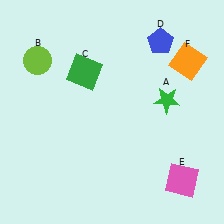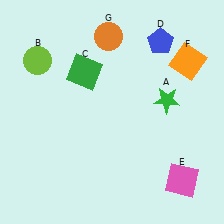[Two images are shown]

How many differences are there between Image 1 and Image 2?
There is 1 difference between the two images.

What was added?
An orange circle (G) was added in Image 2.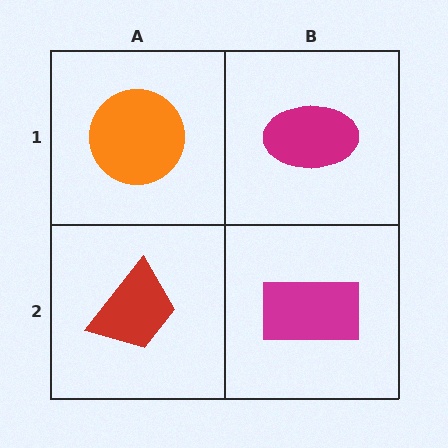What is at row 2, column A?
A red trapezoid.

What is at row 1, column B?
A magenta ellipse.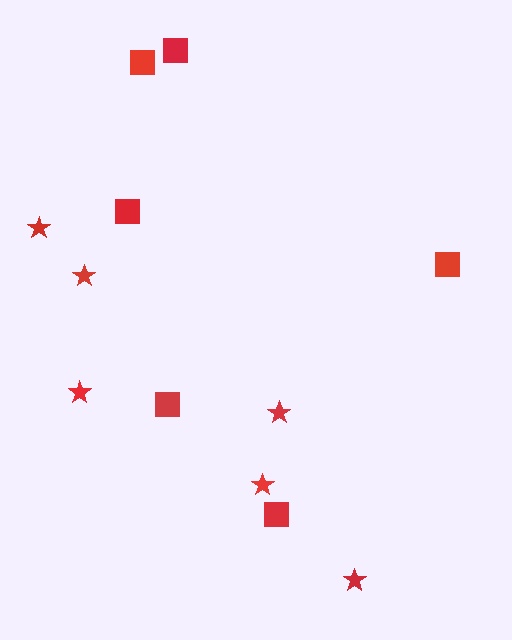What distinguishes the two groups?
There are 2 groups: one group of squares (6) and one group of stars (6).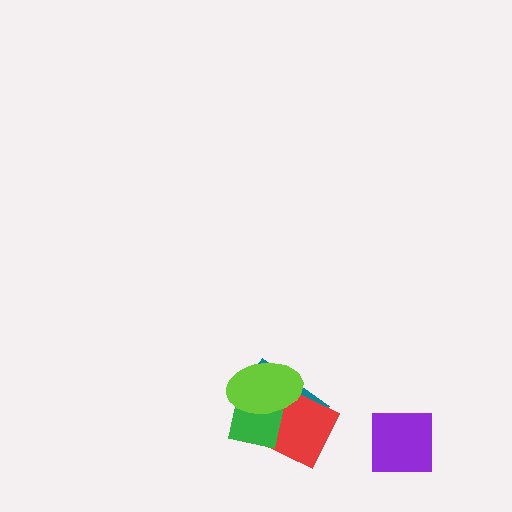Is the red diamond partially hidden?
Yes, it is partially covered by another shape.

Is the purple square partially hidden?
No, no other shape covers it.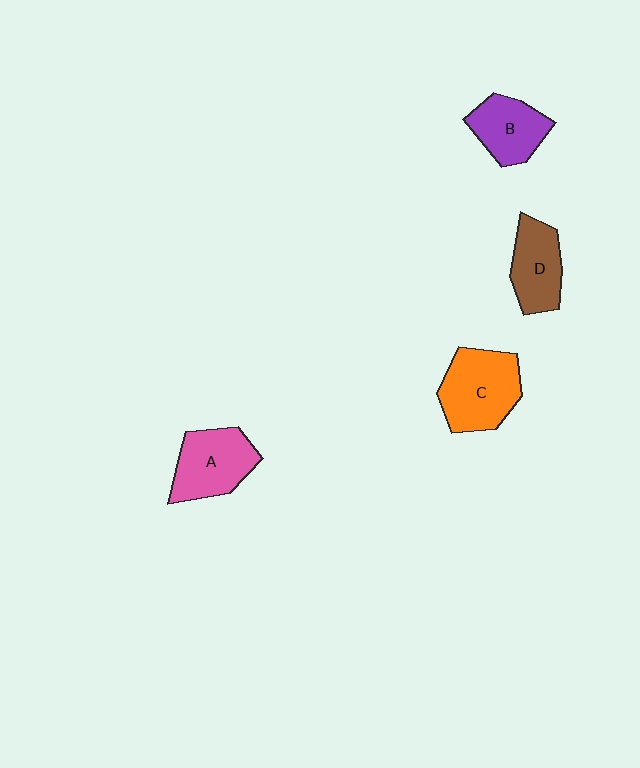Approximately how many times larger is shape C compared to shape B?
Approximately 1.4 times.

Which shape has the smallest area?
Shape B (purple).